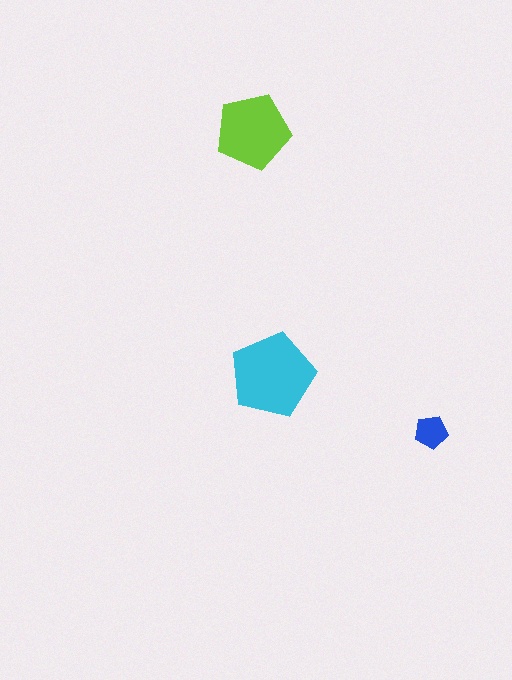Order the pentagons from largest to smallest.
the cyan one, the lime one, the blue one.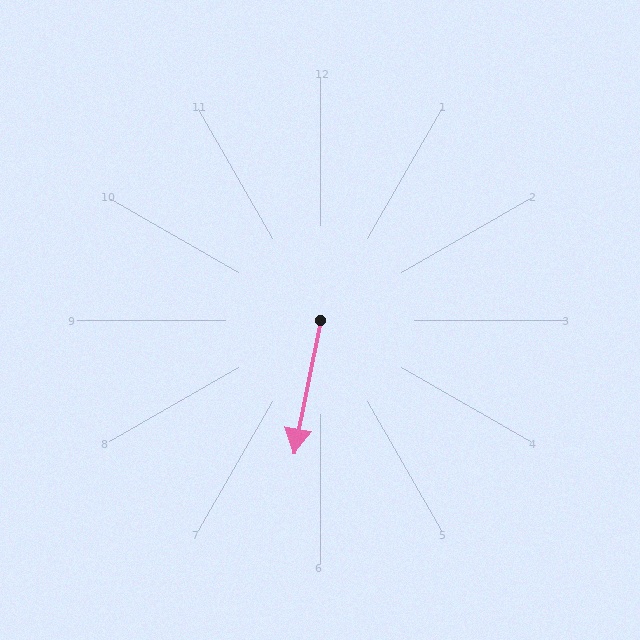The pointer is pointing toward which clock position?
Roughly 6 o'clock.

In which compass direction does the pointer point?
South.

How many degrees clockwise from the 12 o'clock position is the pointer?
Approximately 191 degrees.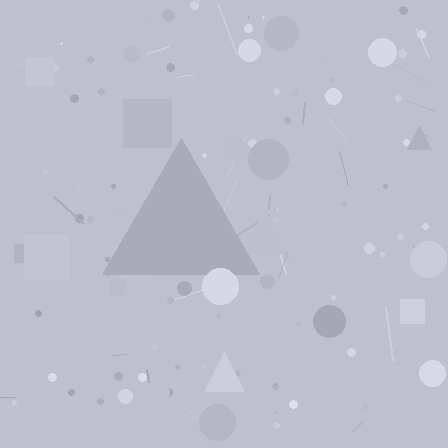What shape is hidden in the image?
A triangle is hidden in the image.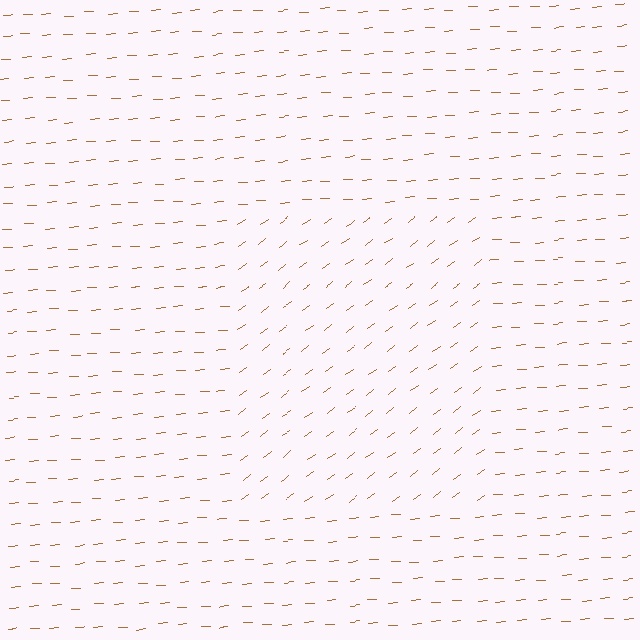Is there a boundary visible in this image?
Yes, there is a texture boundary formed by a change in line orientation.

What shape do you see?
I see a rectangle.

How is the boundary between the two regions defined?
The boundary is defined purely by a change in line orientation (approximately 32 degrees difference). All lines are the same color and thickness.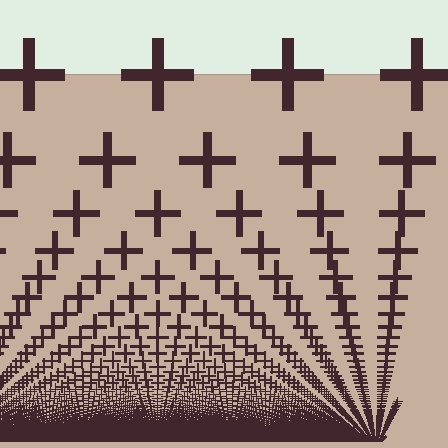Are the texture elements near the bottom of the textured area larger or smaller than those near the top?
Smaller. The gradient is inverted — elements near the bottom are smaller and denser.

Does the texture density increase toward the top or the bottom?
Density increases toward the bottom.